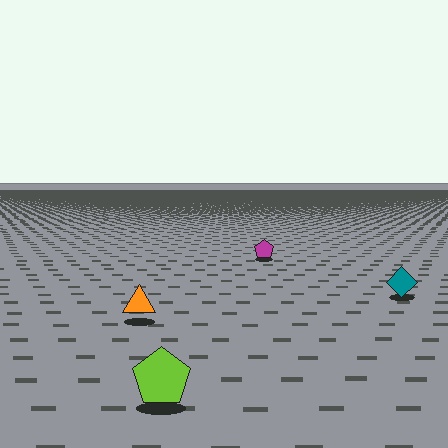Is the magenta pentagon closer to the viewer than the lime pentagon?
No. The lime pentagon is closer — you can tell from the texture gradient: the ground texture is coarser near it.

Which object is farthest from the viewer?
The magenta pentagon is farthest from the viewer. It appears smaller and the ground texture around it is denser.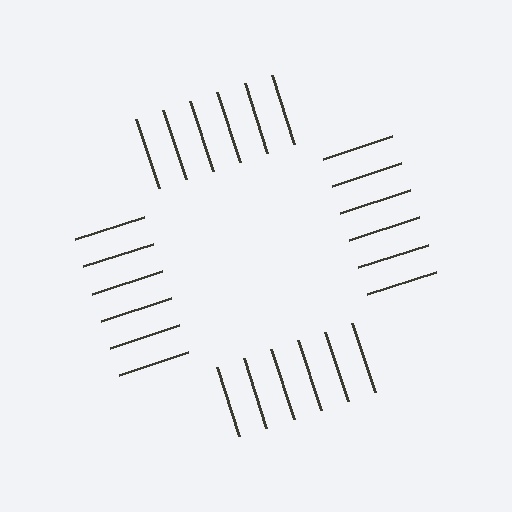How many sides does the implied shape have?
4 sides — the line-ends trace a square.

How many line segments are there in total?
24 — 6 along each of the 4 edges.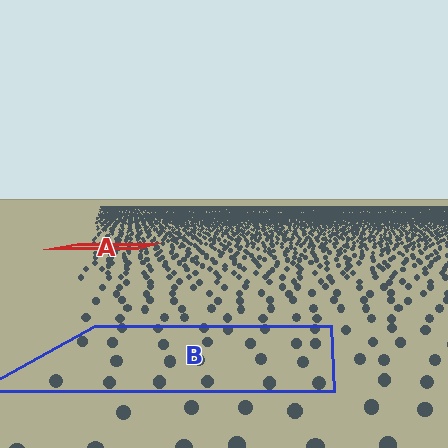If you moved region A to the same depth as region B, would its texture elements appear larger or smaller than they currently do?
They would appear larger. At a closer depth, the same texture elements are projected at a bigger on-screen size.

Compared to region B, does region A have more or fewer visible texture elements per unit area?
Region A has more texture elements per unit area — they are packed more densely because it is farther away.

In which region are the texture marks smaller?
The texture marks are smaller in region A, because it is farther away.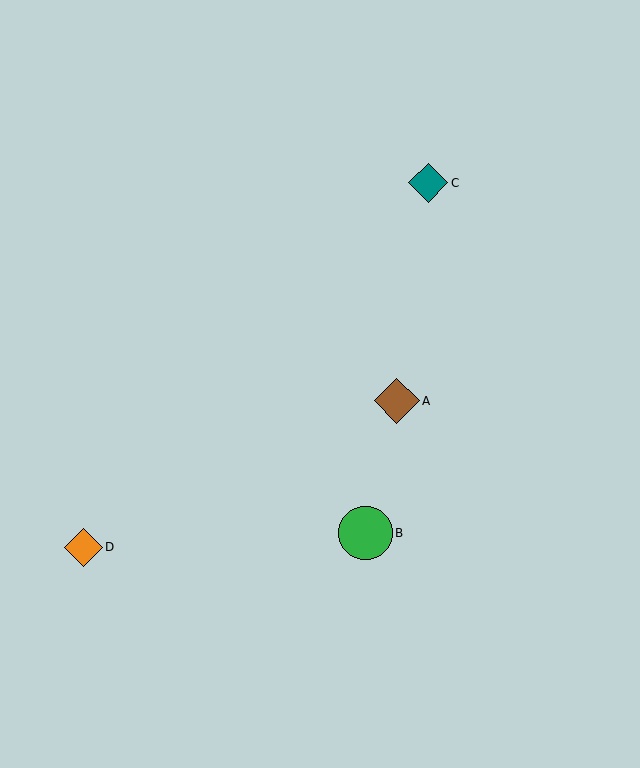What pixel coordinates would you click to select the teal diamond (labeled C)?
Click at (428, 183) to select the teal diamond C.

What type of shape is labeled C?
Shape C is a teal diamond.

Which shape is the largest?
The green circle (labeled B) is the largest.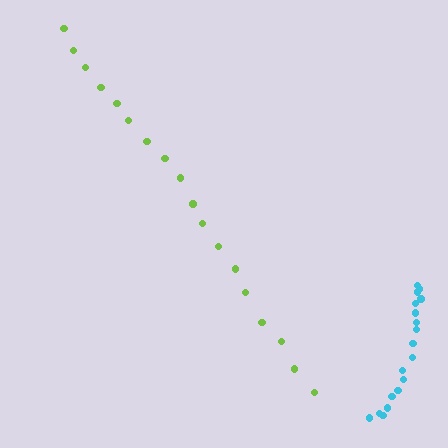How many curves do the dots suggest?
There are 2 distinct paths.